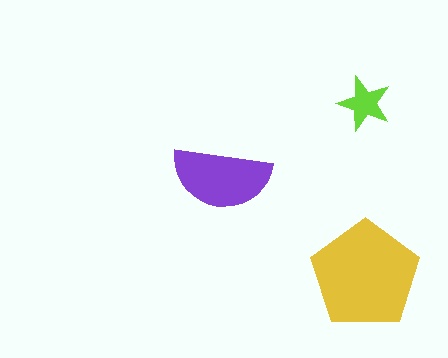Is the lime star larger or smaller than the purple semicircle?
Smaller.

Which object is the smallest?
The lime star.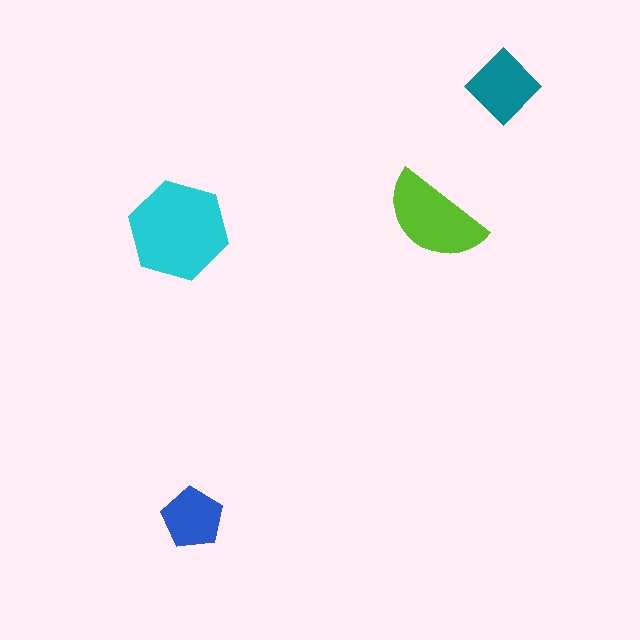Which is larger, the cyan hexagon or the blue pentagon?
The cyan hexagon.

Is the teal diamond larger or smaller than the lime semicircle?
Smaller.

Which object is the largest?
The cyan hexagon.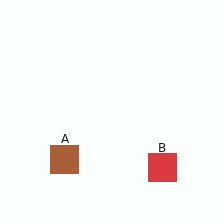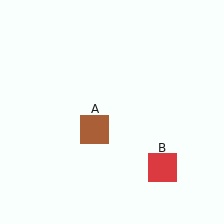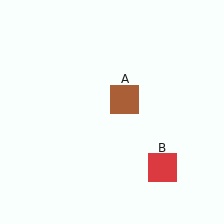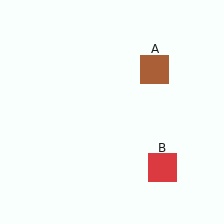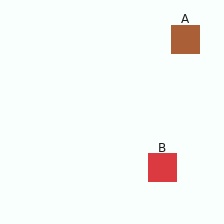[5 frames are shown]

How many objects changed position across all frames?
1 object changed position: brown square (object A).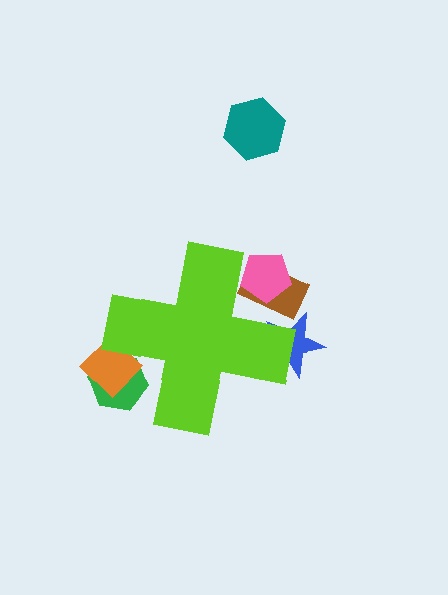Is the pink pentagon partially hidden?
Yes, the pink pentagon is partially hidden behind the lime cross.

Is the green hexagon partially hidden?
Yes, the green hexagon is partially hidden behind the lime cross.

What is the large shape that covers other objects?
A lime cross.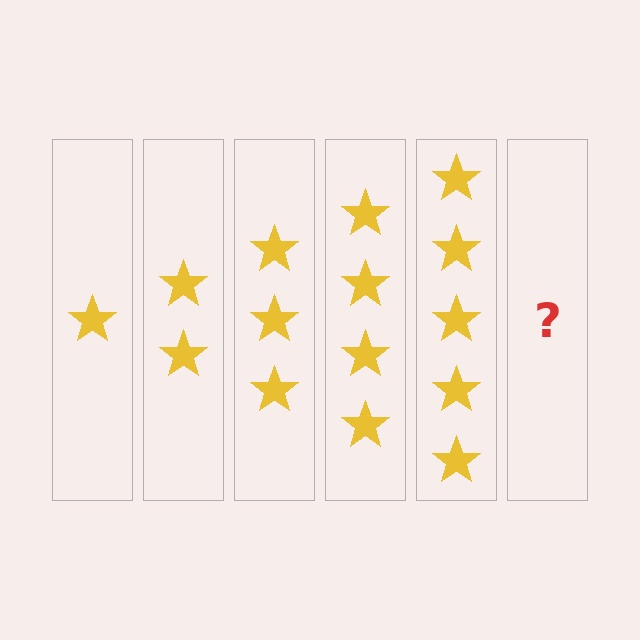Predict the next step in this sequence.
The next step is 6 stars.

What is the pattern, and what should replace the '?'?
The pattern is that each step adds one more star. The '?' should be 6 stars.